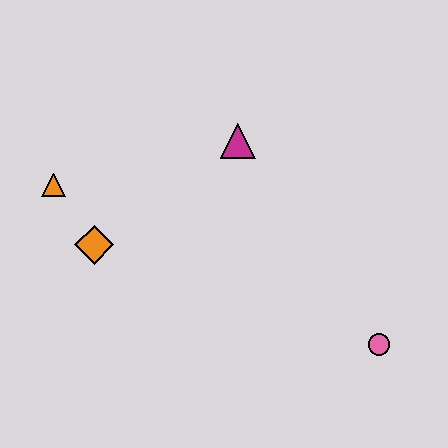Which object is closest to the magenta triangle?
The orange diamond is closest to the magenta triangle.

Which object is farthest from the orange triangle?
The pink circle is farthest from the orange triangle.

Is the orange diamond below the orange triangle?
Yes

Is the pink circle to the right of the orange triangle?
Yes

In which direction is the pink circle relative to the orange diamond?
The pink circle is to the right of the orange diamond.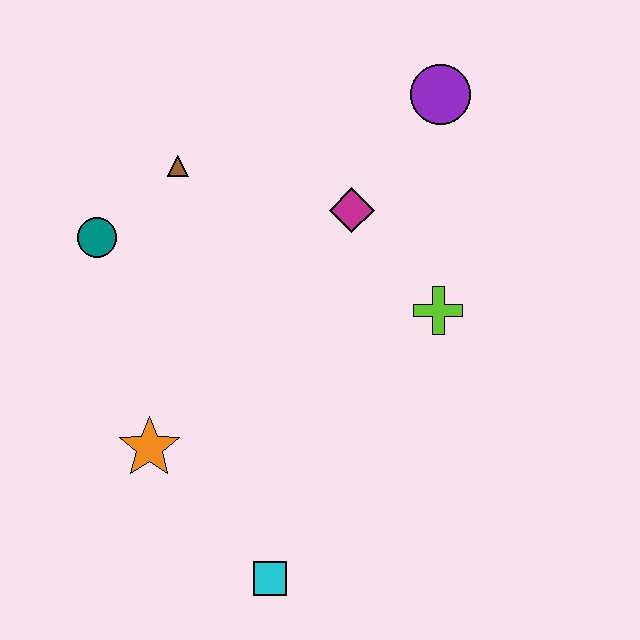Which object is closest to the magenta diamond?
The lime cross is closest to the magenta diamond.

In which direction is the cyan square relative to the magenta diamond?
The cyan square is below the magenta diamond.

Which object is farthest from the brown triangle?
The cyan square is farthest from the brown triangle.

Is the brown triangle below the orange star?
No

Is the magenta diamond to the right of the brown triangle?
Yes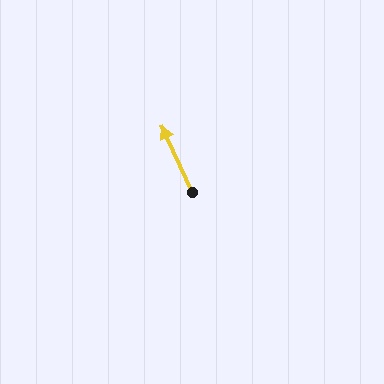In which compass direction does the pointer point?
Northwest.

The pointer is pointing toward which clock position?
Roughly 11 o'clock.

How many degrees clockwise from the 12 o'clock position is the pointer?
Approximately 335 degrees.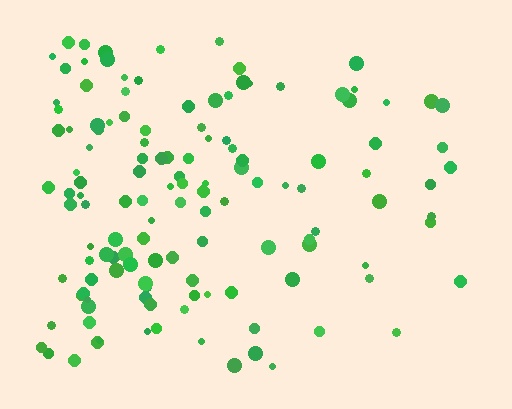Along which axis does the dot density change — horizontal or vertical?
Horizontal.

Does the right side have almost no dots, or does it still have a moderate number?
Still a moderate number, just noticeably fewer than the left.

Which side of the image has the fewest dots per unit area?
The right.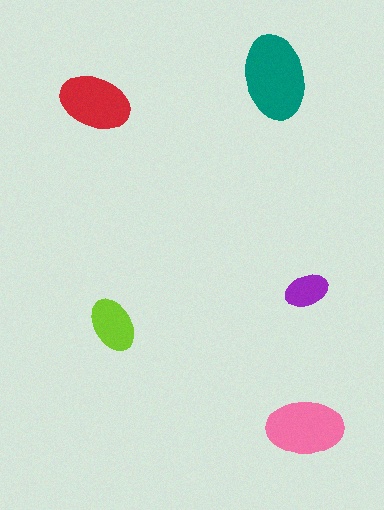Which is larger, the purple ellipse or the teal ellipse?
The teal one.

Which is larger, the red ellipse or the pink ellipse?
The pink one.